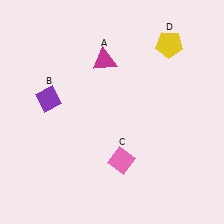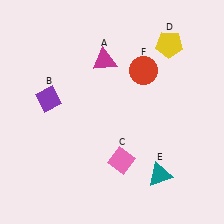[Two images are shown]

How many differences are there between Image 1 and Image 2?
There are 2 differences between the two images.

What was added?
A teal triangle (E), a red circle (F) were added in Image 2.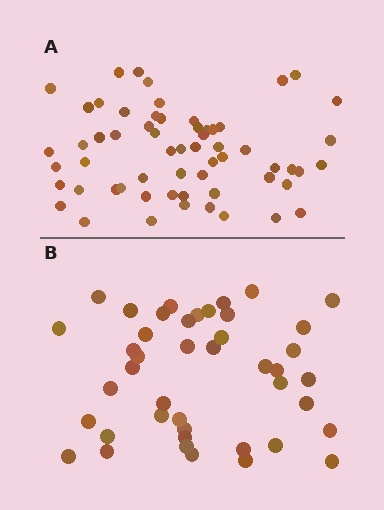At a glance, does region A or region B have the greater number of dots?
Region A (the top region) has more dots.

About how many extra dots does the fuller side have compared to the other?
Region A has approximately 15 more dots than region B.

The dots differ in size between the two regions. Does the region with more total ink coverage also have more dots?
No. Region B has more total ink coverage because its dots are larger, but region A actually contains more individual dots. Total area can be misleading — the number of items is what matters here.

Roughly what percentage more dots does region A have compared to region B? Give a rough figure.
About 40% more.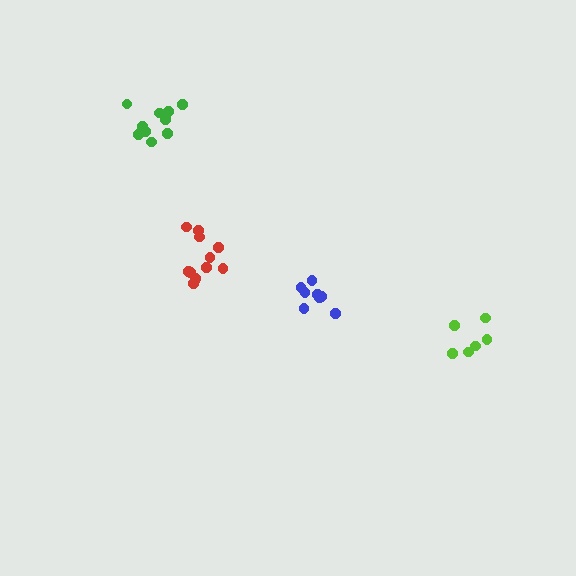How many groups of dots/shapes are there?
There are 4 groups.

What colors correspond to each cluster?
The clusters are colored: red, green, lime, blue.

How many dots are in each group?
Group 1: 12 dots, Group 2: 10 dots, Group 3: 6 dots, Group 4: 8 dots (36 total).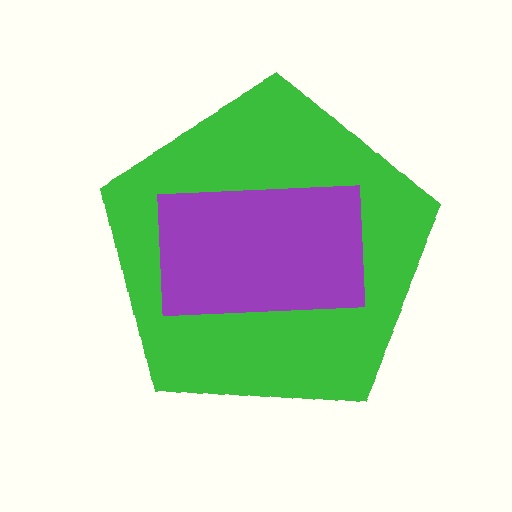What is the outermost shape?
The green pentagon.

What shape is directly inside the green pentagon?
The purple rectangle.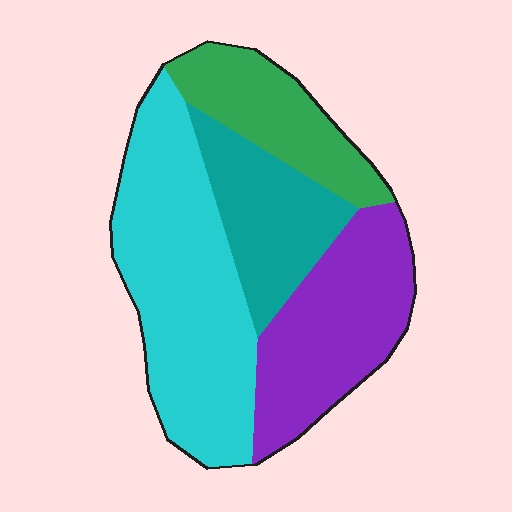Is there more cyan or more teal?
Cyan.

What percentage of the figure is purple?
Purple takes up between a sixth and a third of the figure.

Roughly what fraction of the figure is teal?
Teal takes up about one sixth (1/6) of the figure.